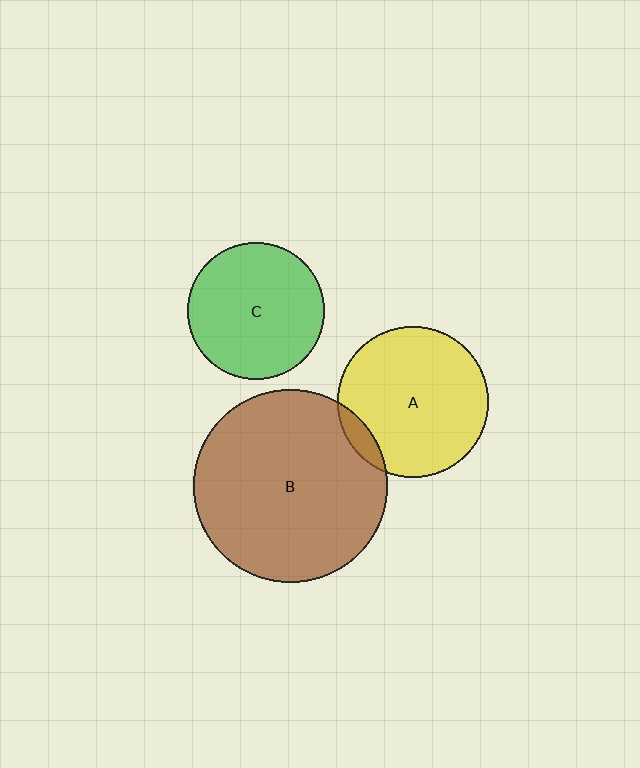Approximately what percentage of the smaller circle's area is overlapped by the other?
Approximately 10%.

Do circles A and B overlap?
Yes.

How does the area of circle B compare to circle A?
Approximately 1.6 times.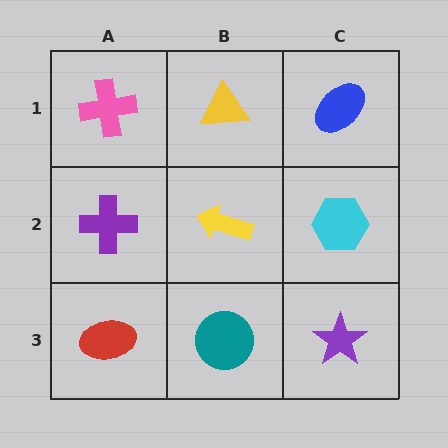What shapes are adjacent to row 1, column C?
A cyan hexagon (row 2, column C), a yellow triangle (row 1, column B).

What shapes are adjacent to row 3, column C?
A cyan hexagon (row 2, column C), a teal circle (row 3, column B).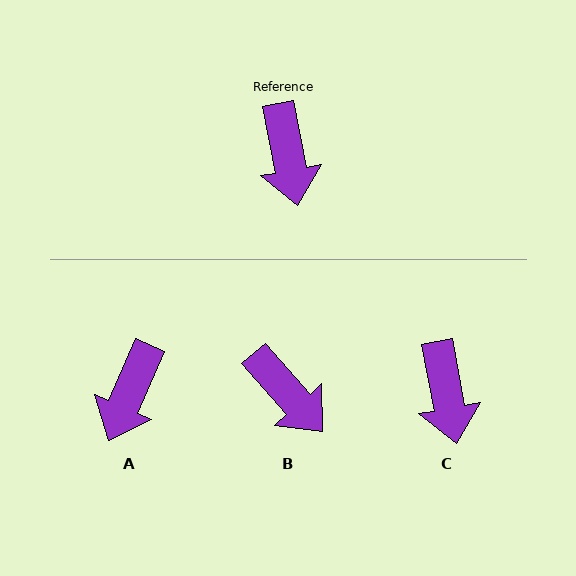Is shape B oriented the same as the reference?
No, it is off by about 31 degrees.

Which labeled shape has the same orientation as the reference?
C.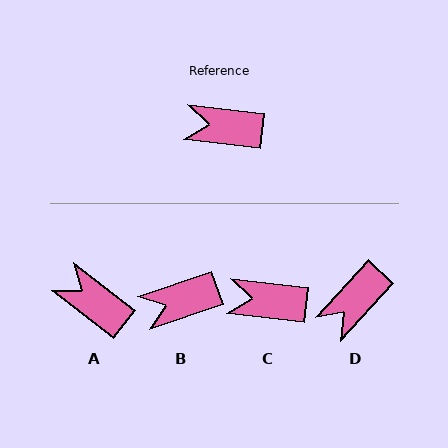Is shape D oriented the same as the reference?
No, it is off by about 54 degrees.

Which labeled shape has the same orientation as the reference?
C.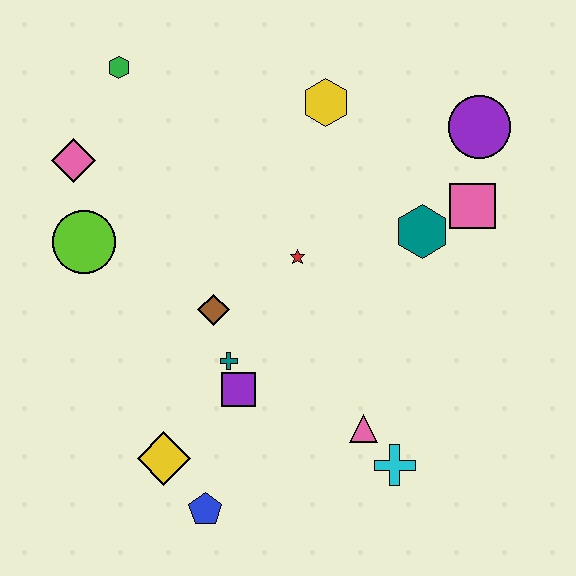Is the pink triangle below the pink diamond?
Yes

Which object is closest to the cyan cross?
The pink triangle is closest to the cyan cross.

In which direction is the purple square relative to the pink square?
The purple square is to the left of the pink square.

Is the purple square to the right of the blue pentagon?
Yes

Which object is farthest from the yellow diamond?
The purple circle is farthest from the yellow diamond.